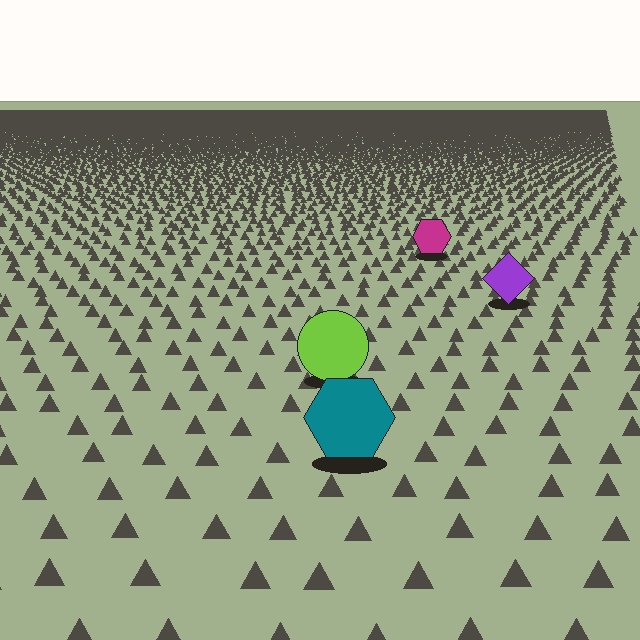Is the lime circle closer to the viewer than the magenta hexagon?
Yes. The lime circle is closer — you can tell from the texture gradient: the ground texture is coarser near it.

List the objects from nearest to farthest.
From nearest to farthest: the teal hexagon, the lime circle, the purple diamond, the magenta hexagon.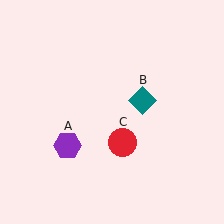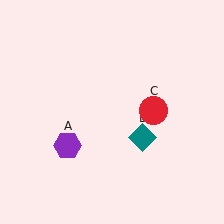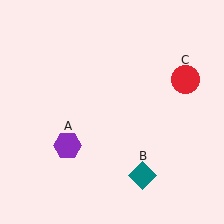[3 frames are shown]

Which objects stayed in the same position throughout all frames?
Purple hexagon (object A) remained stationary.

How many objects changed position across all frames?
2 objects changed position: teal diamond (object B), red circle (object C).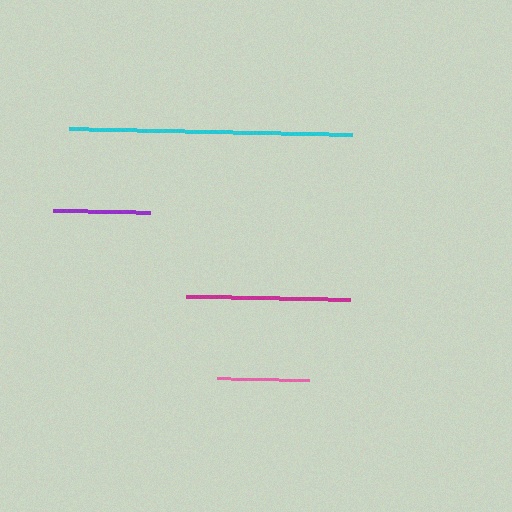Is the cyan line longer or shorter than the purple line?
The cyan line is longer than the purple line.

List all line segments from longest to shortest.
From longest to shortest: cyan, magenta, purple, pink.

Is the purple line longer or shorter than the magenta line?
The magenta line is longer than the purple line.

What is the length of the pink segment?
The pink segment is approximately 93 pixels long.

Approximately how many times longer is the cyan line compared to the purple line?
The cyan line is approximately 2.9 times the length of the purple line.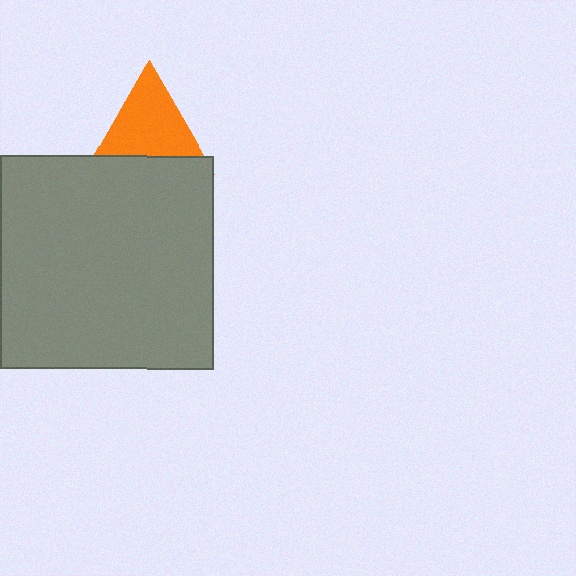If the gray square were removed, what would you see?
You would see the complete orange triangle.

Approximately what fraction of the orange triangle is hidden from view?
Roughly 32% of the orange triangle is hidden behind the gray square.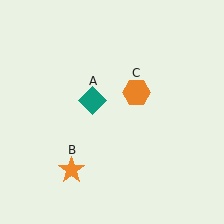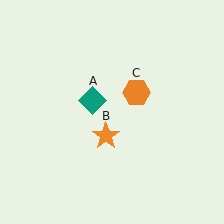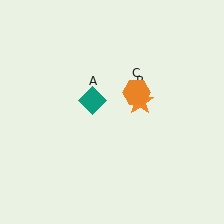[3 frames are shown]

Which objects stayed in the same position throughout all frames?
Teal diamond (object A) and orange hexagon (object C) remained stationary.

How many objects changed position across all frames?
1 object changed position: orange star (object B).